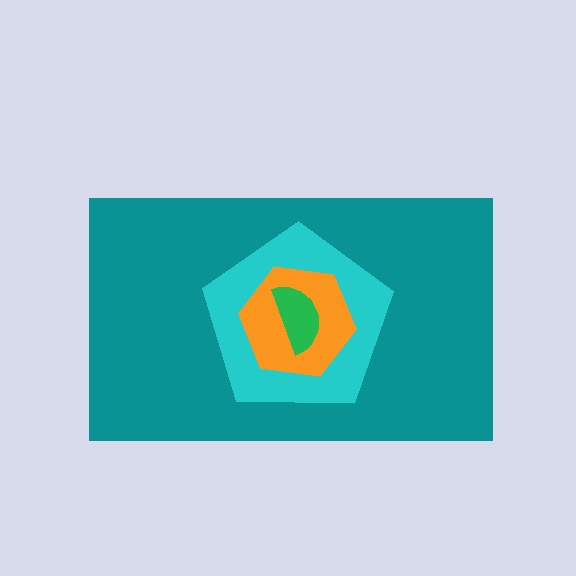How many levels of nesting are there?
4.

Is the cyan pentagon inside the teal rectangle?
Yes.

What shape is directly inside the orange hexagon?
The green semicircle.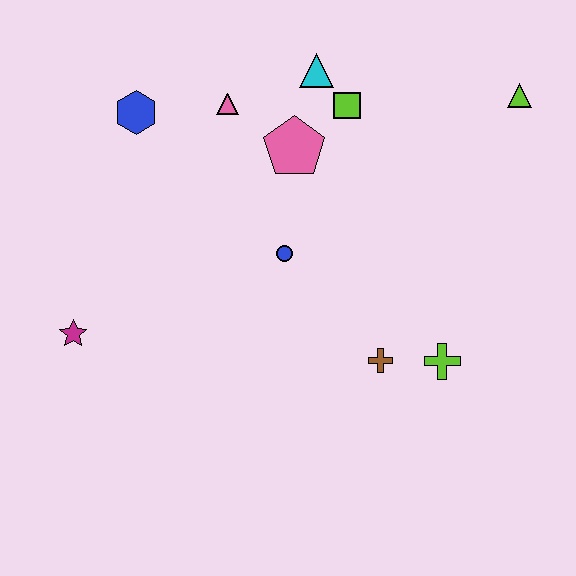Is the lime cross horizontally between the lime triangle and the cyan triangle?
Yes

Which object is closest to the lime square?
The cyan triangle is closest to the lime square.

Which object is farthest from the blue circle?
The lime triangle is farthest from the blue circle.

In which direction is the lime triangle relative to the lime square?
The lime triangle is to the right of the lime square.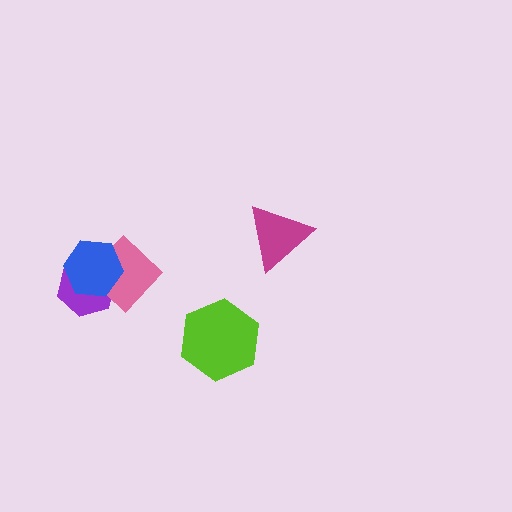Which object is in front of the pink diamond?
The blue hexagon is in front of the pink diamond.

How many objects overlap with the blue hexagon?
2 objects overlap with the blue hexagon.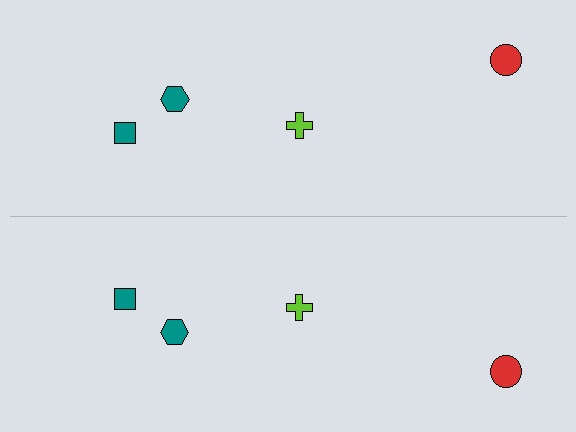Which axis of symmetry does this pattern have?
The pattern has a horizontal axis of symmetry running through the center of the image.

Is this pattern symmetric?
Yes, this pattern has bilateral (reflection) symmetry.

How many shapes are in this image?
There are 8 shapes in this image.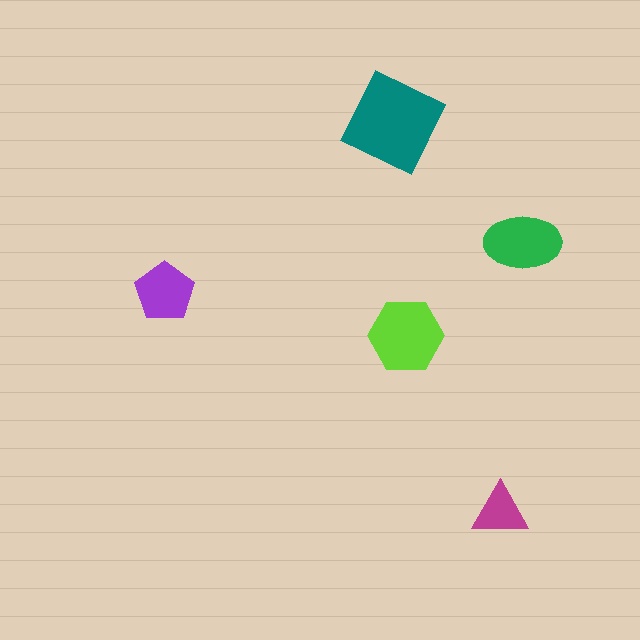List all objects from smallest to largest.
The magenta triangle, the purple pentagon, the green ellipse, the lime hexagon, the teal square.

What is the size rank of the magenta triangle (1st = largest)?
5th.